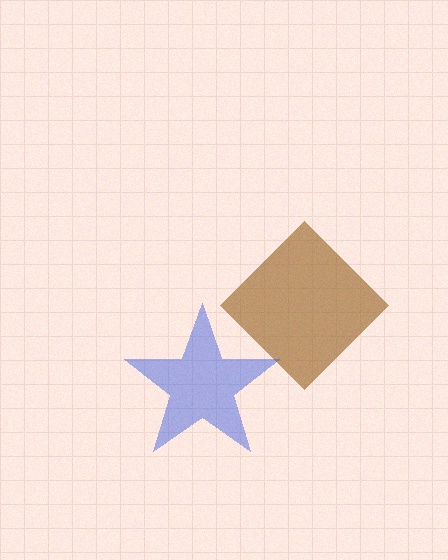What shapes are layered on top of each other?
The layered shapes are: a brown diamond, a blue star.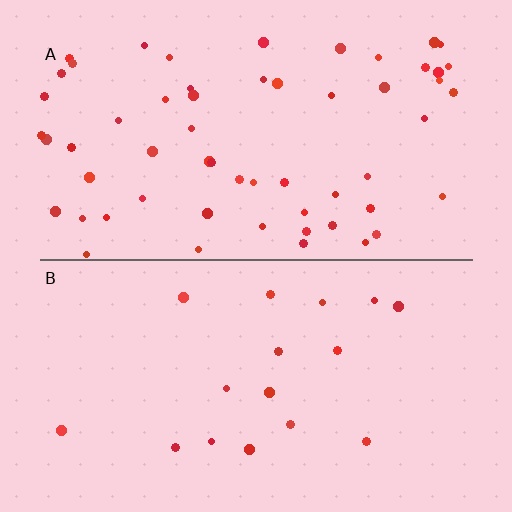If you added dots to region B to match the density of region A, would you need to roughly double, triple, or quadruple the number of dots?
Approximately triple.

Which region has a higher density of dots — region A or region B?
A (the top).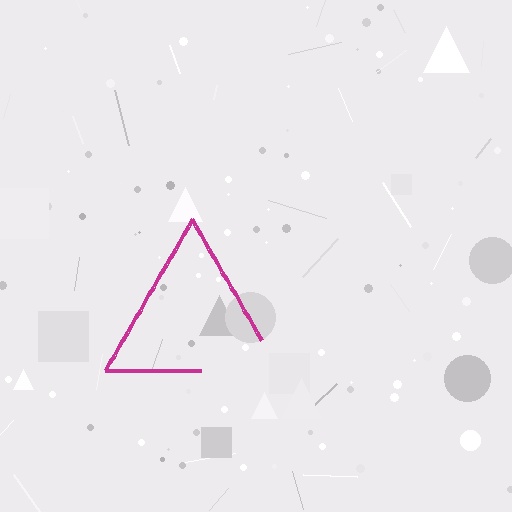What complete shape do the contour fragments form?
The contour fragments form a triangle.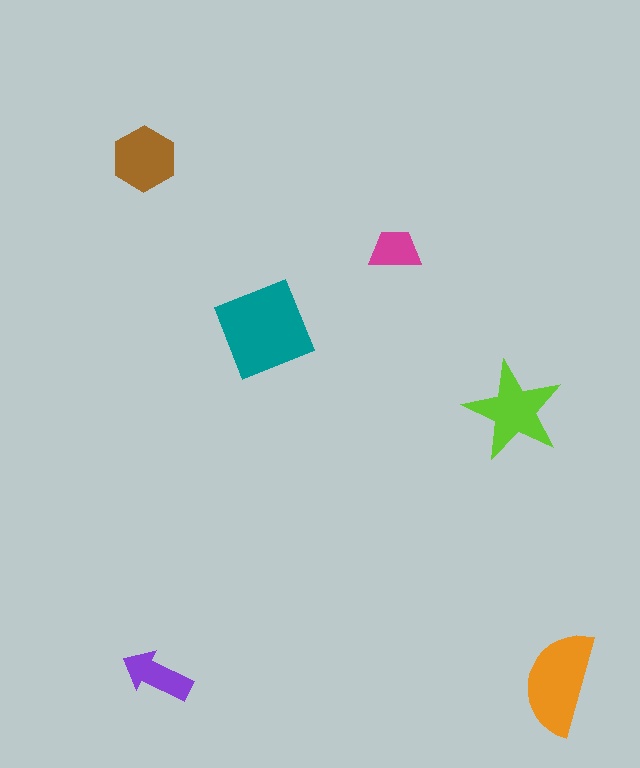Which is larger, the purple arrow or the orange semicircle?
The orange semicircle.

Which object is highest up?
The brown hexagon is topmost.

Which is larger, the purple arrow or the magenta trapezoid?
The purple arrow.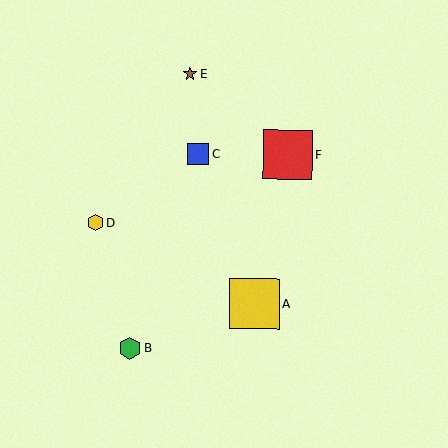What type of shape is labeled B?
Shape B is a green hexagon.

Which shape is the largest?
The yellow square (labeled A) is the largest.